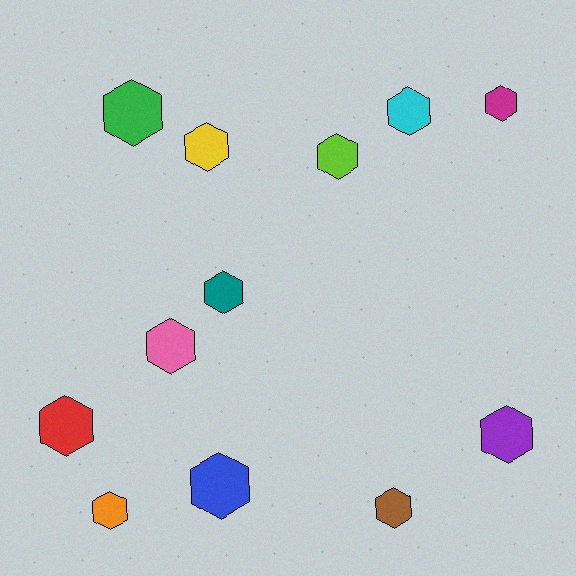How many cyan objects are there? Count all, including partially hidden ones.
There is 1 cyan object.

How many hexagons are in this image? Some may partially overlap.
There are 12 hexagons.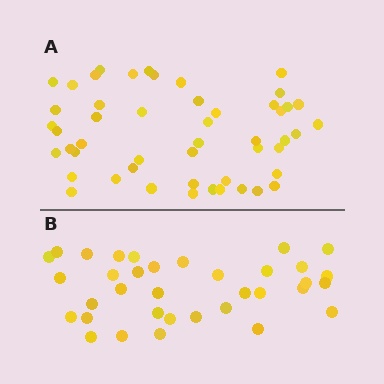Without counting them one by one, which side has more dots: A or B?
Region A (the top region) has more dots.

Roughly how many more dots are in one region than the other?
Region A has approximately 15 more dots than region B.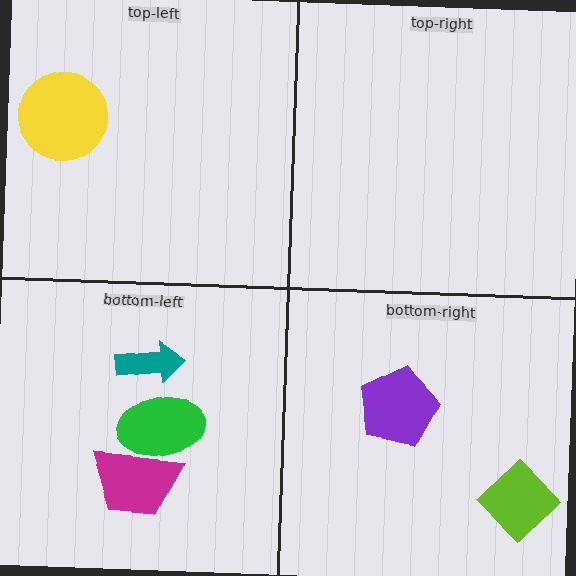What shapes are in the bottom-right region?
The lime diamond, the purple pentagon.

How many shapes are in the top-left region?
1.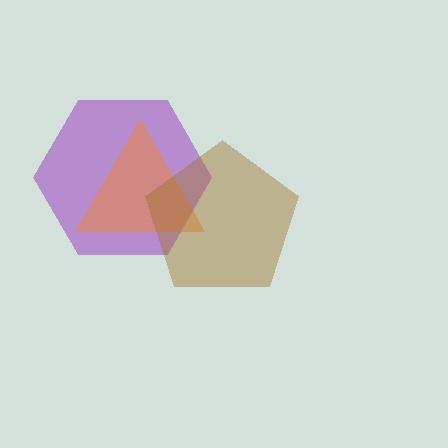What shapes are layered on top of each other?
The layered shapes are: a purple hexagon, an orange triangle, a brown pentagon.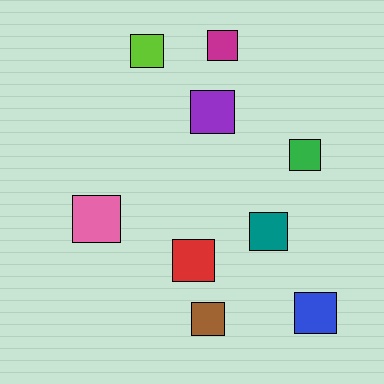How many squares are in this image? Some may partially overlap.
There are 9 squares.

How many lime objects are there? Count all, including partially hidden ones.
There is 1 lime object.